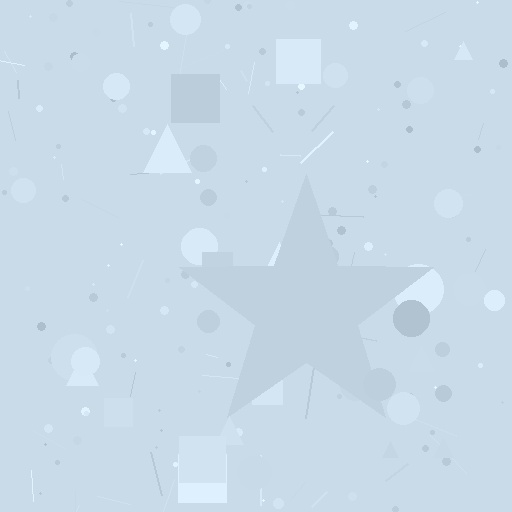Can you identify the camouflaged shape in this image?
The camouflaged shape is a star.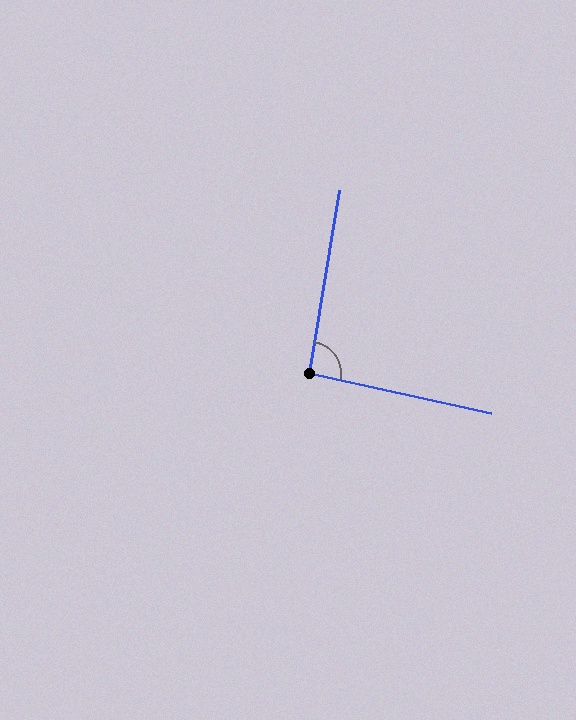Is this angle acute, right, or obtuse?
It is approximately a right angle.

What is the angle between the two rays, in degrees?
Approximately 93 degrees.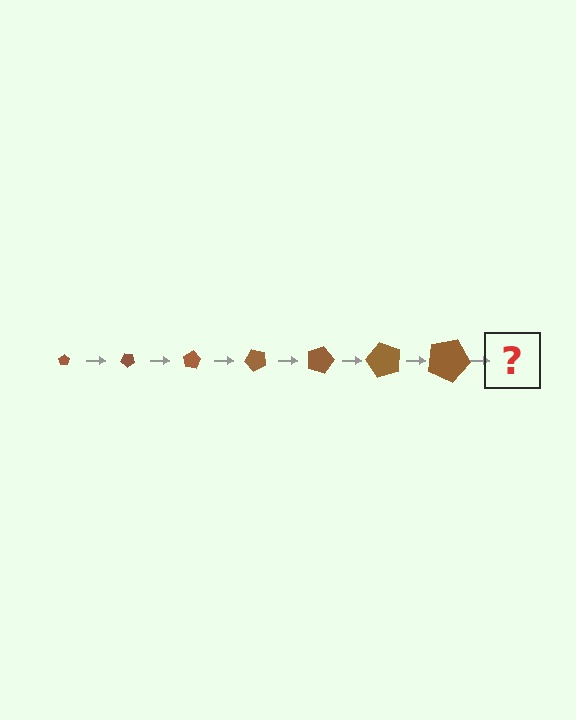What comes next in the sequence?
The next element should be a pentagon, larger than the previous one and rotated 280 degrees from the start.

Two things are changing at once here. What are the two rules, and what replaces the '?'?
The two rules are that the pentagon grows larger each step and it rotates 40 degrees each step. The '?' should be a pentagon, larger than the previous one and rotated 280 degrees from the start.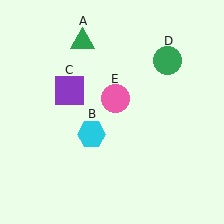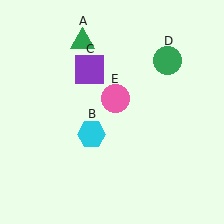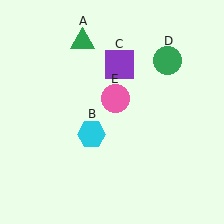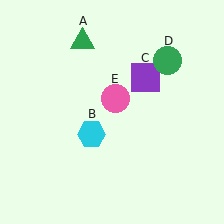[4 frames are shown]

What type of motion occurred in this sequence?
The purple square (object C) rotated clockwise around the center of the scene.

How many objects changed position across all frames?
1 object changed position: purple square (object C).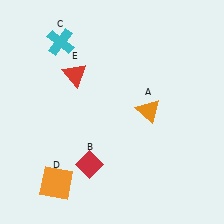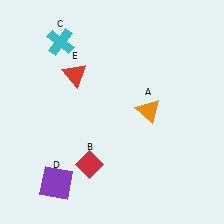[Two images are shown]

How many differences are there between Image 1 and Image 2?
There is 1 difference between the two images.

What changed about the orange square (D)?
In Image 1, D is orange. In Image 2, it changed to purple.